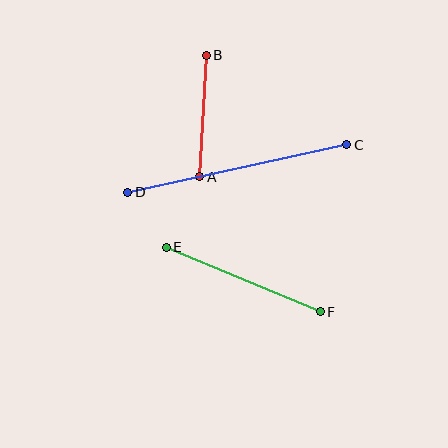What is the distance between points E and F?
The distance is approximately 167 pixels.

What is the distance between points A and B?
The distance is approximately 122 pixels.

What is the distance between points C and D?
The distance is approximately 224 pixels.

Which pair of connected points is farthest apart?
Points C and D are farthest apart.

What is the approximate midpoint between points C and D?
The midpoint is at approximately (237, 169) pixels.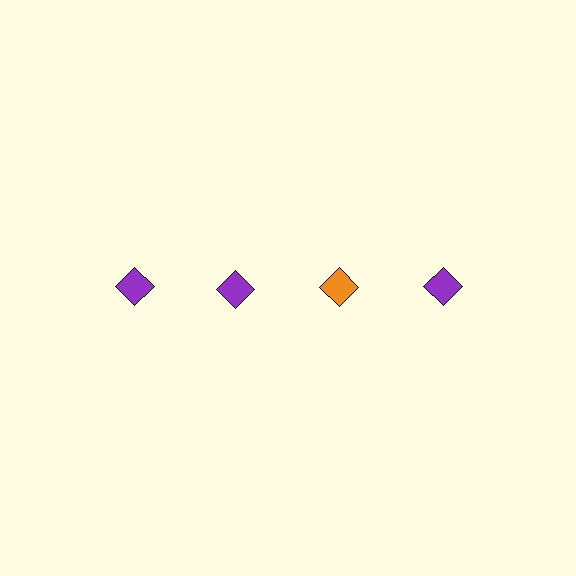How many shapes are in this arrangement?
There are 4 shapes arranged in a grid pattern.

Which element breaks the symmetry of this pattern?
The orange diamond in the top row, center column breaks the symmetry. All other shapes are purple diamonds.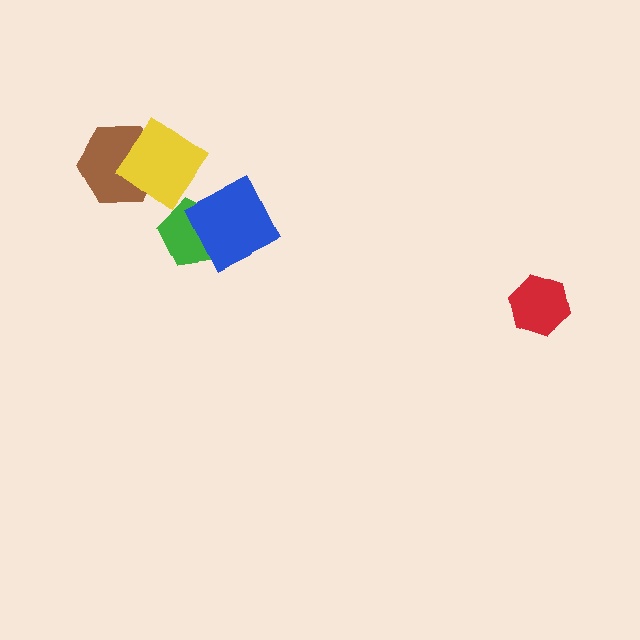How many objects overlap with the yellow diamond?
1 object overlaps with the yellow diamond.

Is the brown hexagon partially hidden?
Yes, it is partially covered by another shape.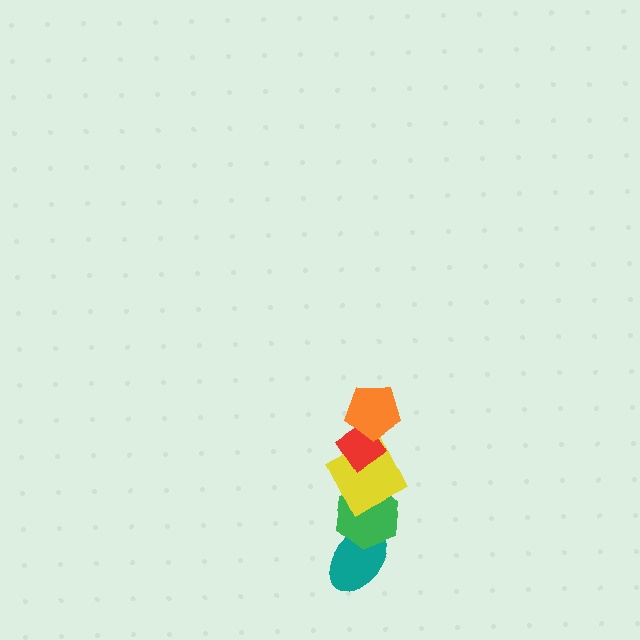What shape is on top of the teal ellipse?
The green hexagon is on top of the teal ellipse.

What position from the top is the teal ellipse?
The teal ellipse is 5th from the top.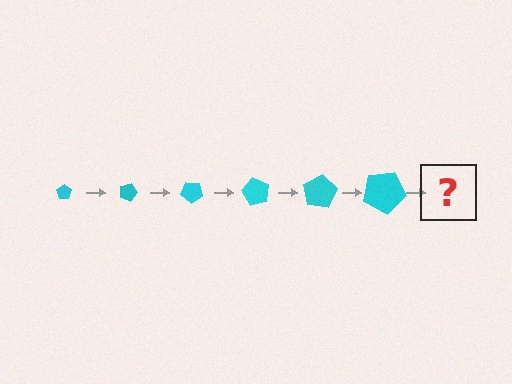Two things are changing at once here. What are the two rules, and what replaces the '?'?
The two rules are that the pentagon grows larger each step and it rotates 20 degrees each step. The '?' should be a pentagon, larger than the previous one and rotated 120 degrees from the start.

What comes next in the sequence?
The next element should be a pentagon, larger than the previous one and rotated 120 degrees from the start.